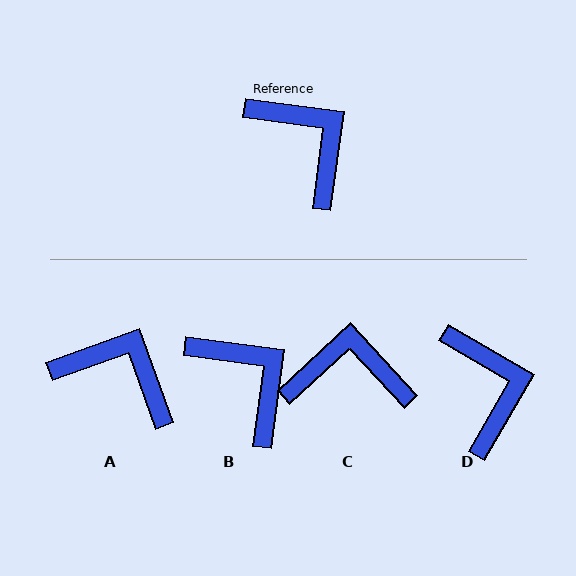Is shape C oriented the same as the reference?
No, it is off by about 51 degrees.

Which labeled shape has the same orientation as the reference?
B.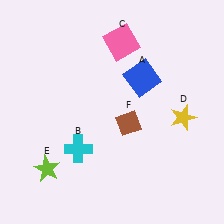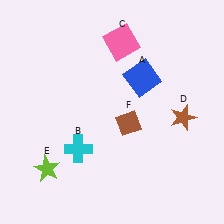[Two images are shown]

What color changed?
The star (D) changed from yellow in Image 1 to brown in Image 2.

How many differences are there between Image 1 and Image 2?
There is 1 difference between the two images.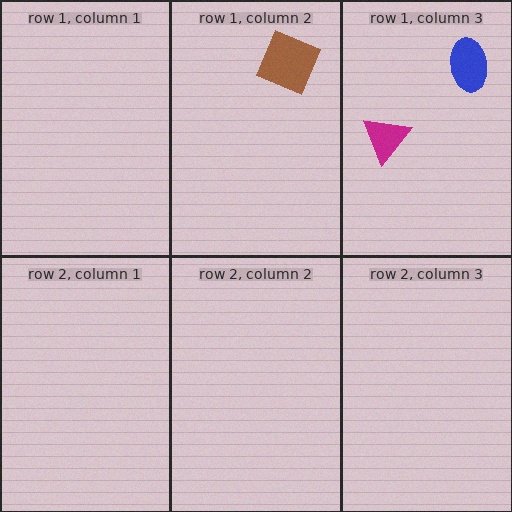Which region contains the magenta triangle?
The row 1, column 3 region.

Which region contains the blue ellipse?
The row 1, column 3 region.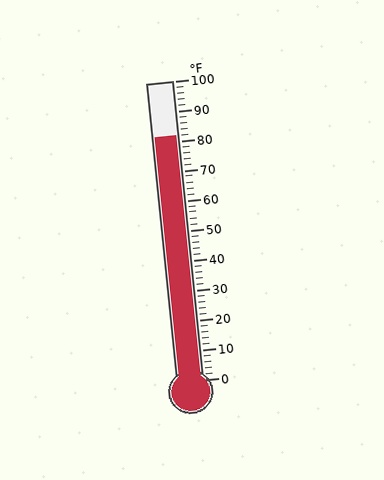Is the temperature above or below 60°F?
The temperature is above 60°F.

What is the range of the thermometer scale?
The thermometer scale ranges from 0°F to 100°F.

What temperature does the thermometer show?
The thermometer shows approximately 82°F.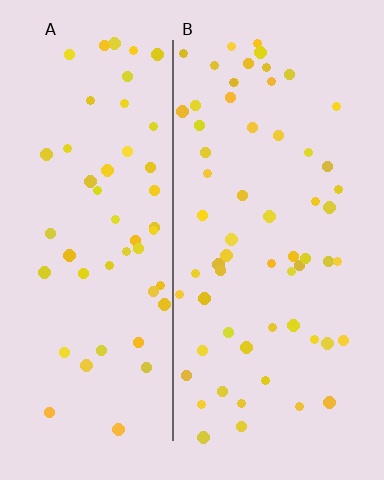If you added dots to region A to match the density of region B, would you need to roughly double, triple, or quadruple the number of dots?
Approximately double.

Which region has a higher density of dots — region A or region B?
B (the right).